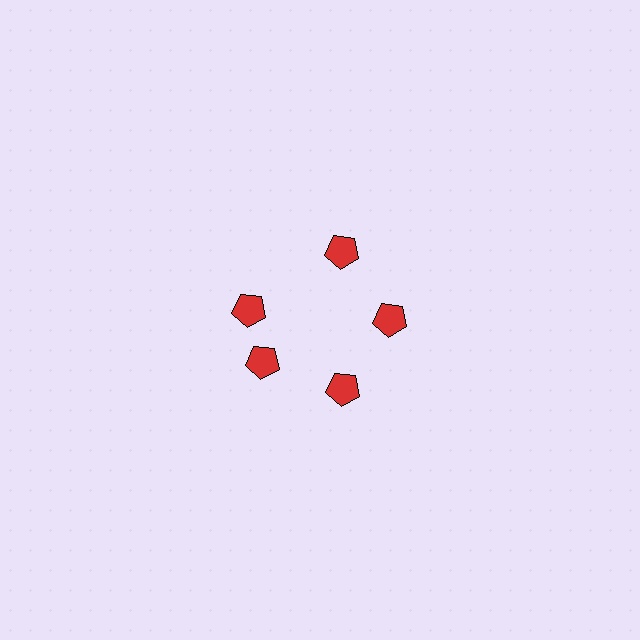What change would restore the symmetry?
The symmetry would be restored by rotating it back into even spacing with its neighbors so that all 5 pentagons sit at equal angles and equal distance from the center.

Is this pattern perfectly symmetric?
No. The 5 red pentagons are arranged in a ring, but one element near the 10 o'clock position is rotated out of alignment along the ring, breaking the 5-fold rotational symmetry.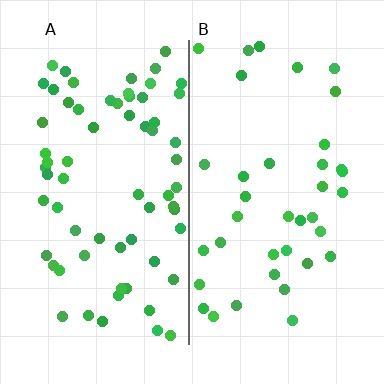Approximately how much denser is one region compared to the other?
Approximately 1.8× — region A over region B.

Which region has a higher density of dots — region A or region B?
A (the left).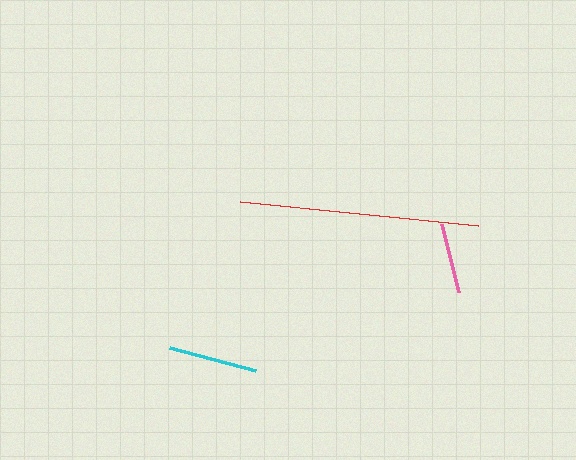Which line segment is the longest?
The red line is the longest at approximately 240 pixels.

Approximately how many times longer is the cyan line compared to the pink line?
The cyan line is approximately 1.3 times the length of the pink line.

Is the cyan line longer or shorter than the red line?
The red line is longer than the cyan line.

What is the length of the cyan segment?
The cyan segment is approximately 90 pixels long.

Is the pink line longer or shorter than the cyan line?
The cyan line is longer than the pink line.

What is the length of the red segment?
The red segment is approximately 240 pixels long.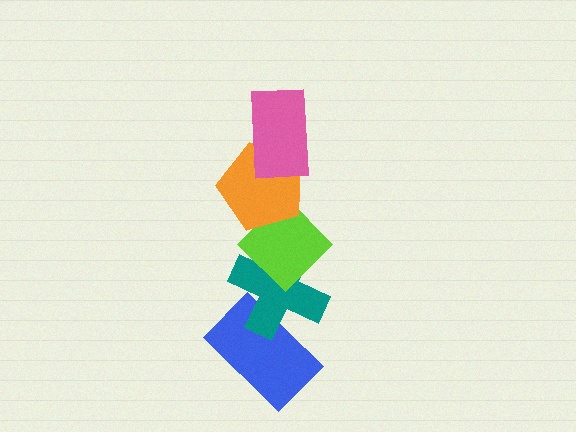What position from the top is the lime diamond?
The lime diamond is 3rd from the top.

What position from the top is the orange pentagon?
The orange pentagon is 2nd from the top.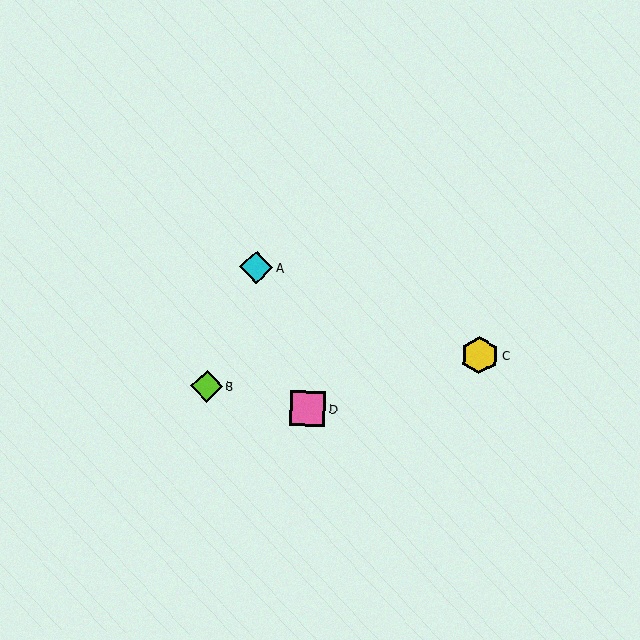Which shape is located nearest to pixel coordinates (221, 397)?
The lime diamond (labeled B) at (207, 386) is nearest to that location.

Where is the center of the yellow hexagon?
The center of the yellow hexagon is at (480, 355).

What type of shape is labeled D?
Shape D is a pink square.